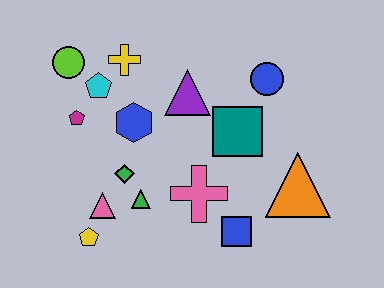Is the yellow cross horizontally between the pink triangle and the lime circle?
No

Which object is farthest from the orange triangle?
The lime circle is farthest from the orange triangle.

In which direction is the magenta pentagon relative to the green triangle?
The magenta pentagon is above the green triangle.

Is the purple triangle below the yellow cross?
Yes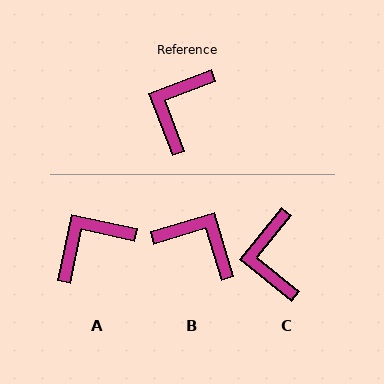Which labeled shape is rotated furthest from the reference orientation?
B, about 94 degrees away.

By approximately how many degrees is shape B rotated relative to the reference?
Approximately 94 degrees clockwise.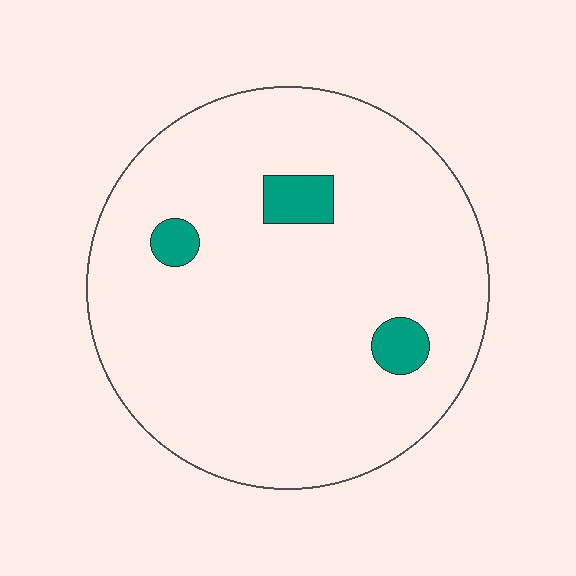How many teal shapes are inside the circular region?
3.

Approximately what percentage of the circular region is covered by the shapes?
Approximately 5%.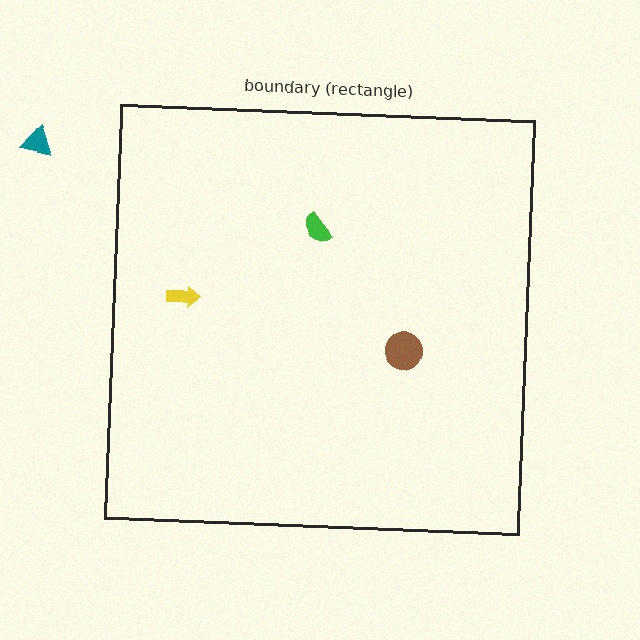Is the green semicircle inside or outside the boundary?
Inside.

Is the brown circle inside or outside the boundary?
Inside.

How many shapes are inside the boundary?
3 inside, 1 outside.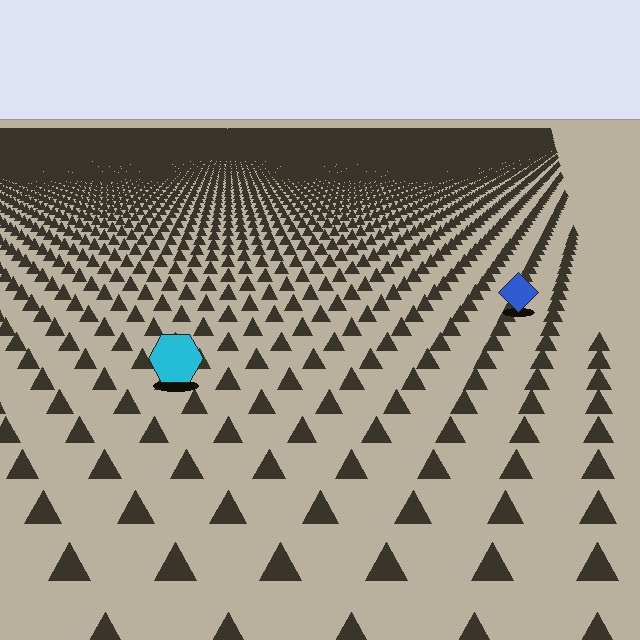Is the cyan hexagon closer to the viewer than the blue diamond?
Yes. The cyan hexagon is closer — you can tell from the texture gradient: the ground texture is coarser near it.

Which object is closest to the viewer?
The cyan hexagon is closest. The texture marks near it are larger and more spread out.